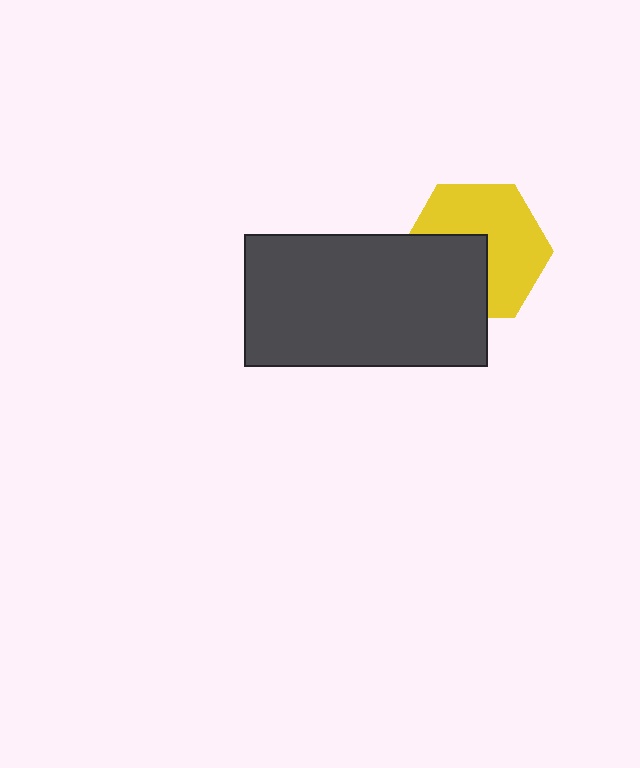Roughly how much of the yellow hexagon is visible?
About half of it is visible (roughly 61%).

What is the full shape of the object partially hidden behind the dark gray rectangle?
The partially hidden object is a yellow hexagon.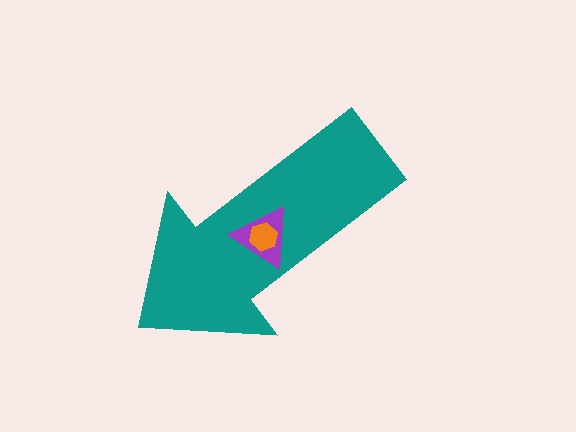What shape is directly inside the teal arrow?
The purple triangle.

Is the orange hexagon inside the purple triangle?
Yes.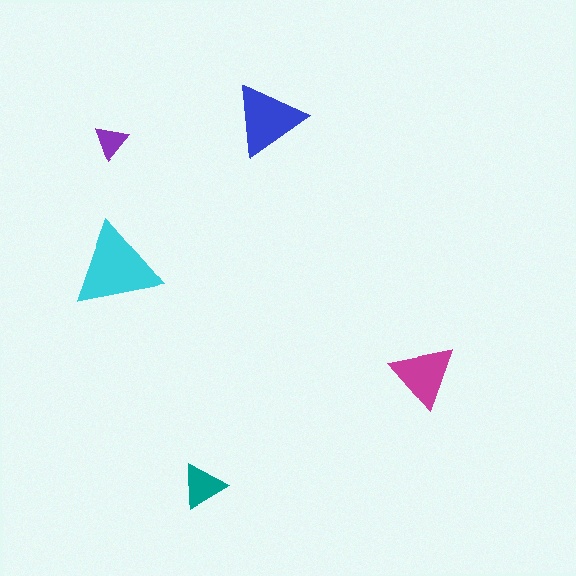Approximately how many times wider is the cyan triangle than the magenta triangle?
About 1.5 times wider.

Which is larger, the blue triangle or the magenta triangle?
The blue one.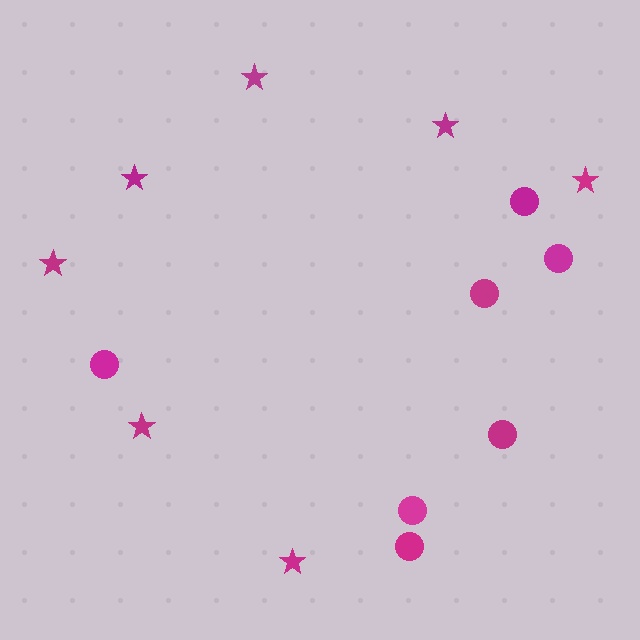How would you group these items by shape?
There are 2 groups: one group of stars (7) and one group of circles (7).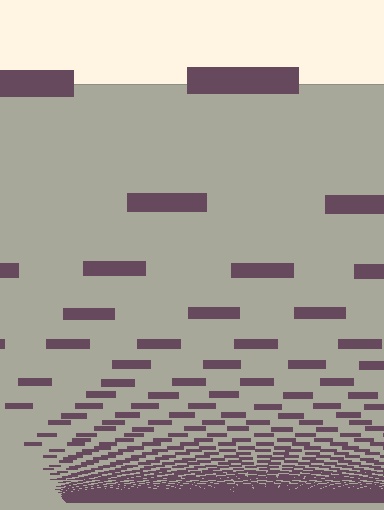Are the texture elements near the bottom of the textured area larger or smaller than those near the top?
Smaller. The gradient is inverted — elements near the bottom are smaller and denser.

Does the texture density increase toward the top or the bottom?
Density increases toward the bottom.